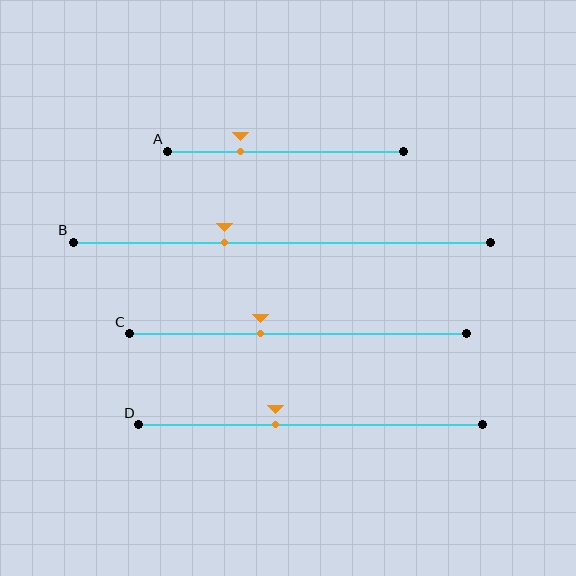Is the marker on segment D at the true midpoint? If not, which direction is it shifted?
No, the marker on segment D is shifted to the left by about 10% of the segment length.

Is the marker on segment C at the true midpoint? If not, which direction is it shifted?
No, the marker on segment C is shifted to the left by about 11% of the segment length.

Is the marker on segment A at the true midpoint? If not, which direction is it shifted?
No, the marker on segment A is shifted to the left by about 19% of the segment length.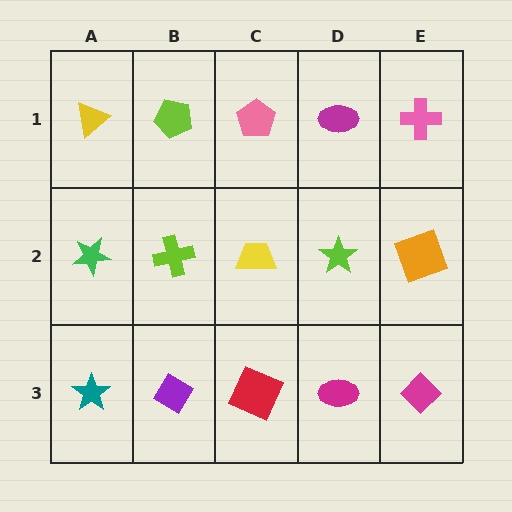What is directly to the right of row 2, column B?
A yellow trapezoid.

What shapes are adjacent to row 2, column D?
A magenta ellipse (row 1, column D), a magenta ellipse (row 3, column D), a yellow trapezoid (row 2, column C), an orange square (row 2, column E).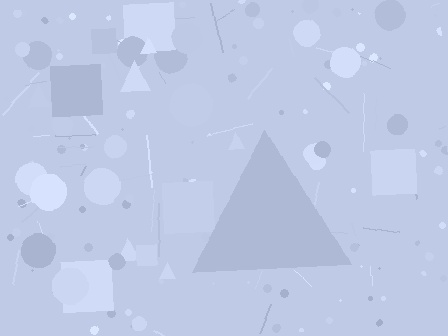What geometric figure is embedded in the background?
A triangle is embedded in the background.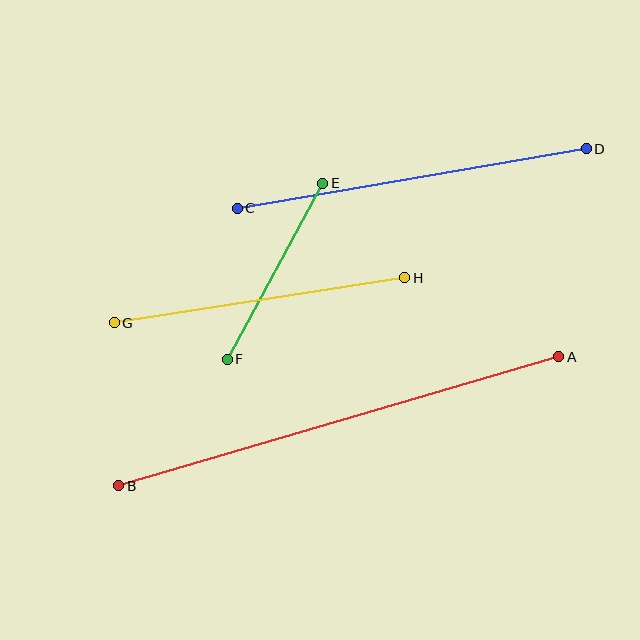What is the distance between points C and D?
The distance is approximately 354 pixels.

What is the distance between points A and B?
The distance is approximately 459 pixels.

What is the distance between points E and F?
The distance is approximately 200 pixels.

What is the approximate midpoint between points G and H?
The midpoint is at approximately (259, 300) pixels.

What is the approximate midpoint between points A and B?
The midpoint is at approximately (339, 421) pixels.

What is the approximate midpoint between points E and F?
The midpoint is at approximately (275, 271) pixels.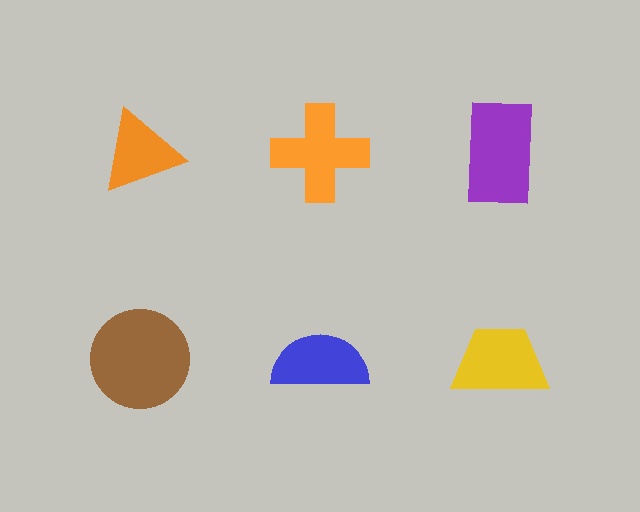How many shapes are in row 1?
3 shapes.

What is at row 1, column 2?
An orange cross.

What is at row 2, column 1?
A brown circle.